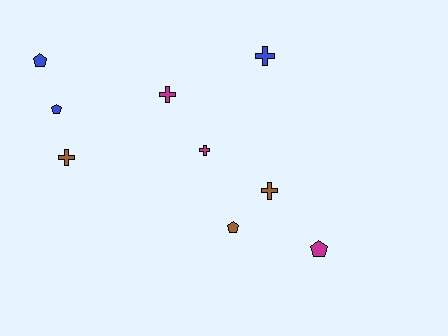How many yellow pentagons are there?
There are no yellow pentagons.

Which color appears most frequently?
Brown, with 3 objects.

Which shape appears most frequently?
Cross, with 5 objects.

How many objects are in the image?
There are 9 objects.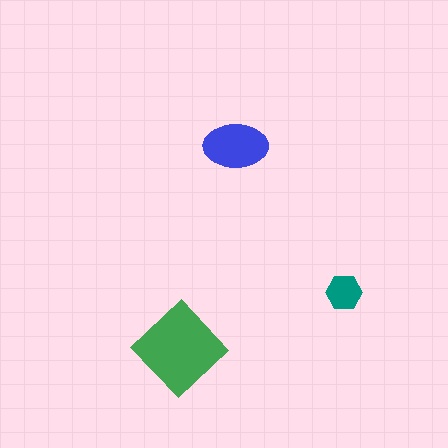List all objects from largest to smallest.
The green diamond, the blue ellipse, the teal hexagon.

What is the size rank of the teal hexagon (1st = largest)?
3rd.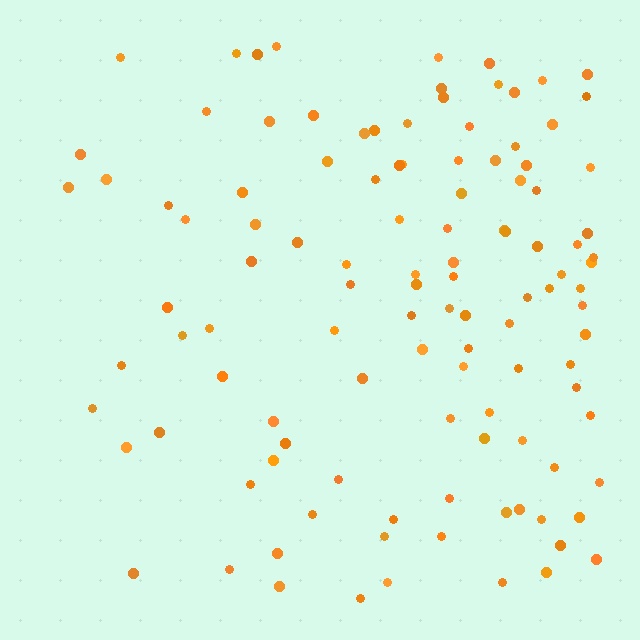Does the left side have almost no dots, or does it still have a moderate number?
Still a moderate number, just noticeably fewer than the right.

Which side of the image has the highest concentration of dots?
The right.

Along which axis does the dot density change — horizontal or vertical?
Horizontal.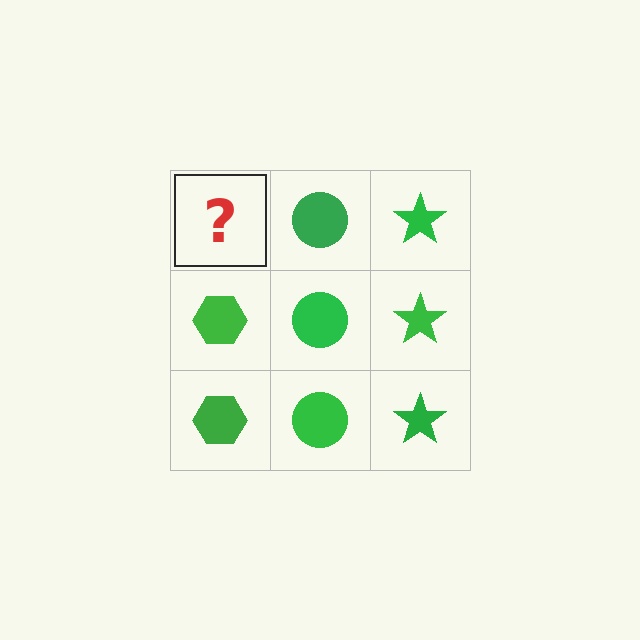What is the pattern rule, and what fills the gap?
The rule is that each column has a consistent shape. The gap should be filled with a green hexagon.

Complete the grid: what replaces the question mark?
The question mark should be replaced with a green hexagon.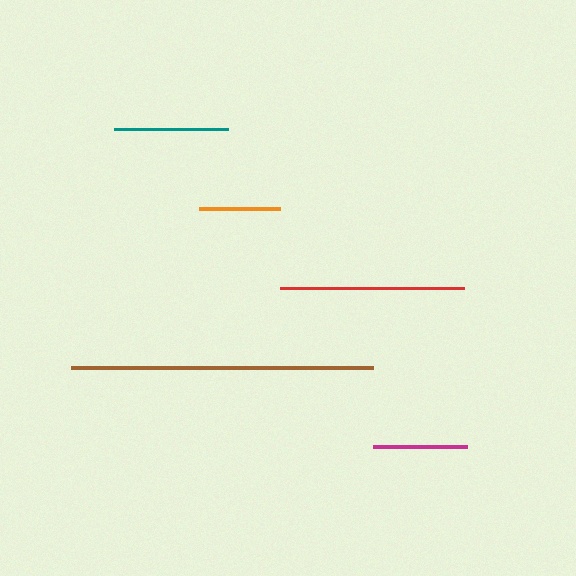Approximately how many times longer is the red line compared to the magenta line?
The red line is approximately 2.0 times the length of the magenta line.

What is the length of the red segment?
The red segment is approximately 184 pixels long.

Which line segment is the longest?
The brown line is the longest at approximately 301 pixels.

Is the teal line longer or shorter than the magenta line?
The teal line is longer than the magenta line.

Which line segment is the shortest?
The orange line is the shortest at approximately 81 pixels.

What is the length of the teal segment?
The teal segment is approximately 114 pixels long.